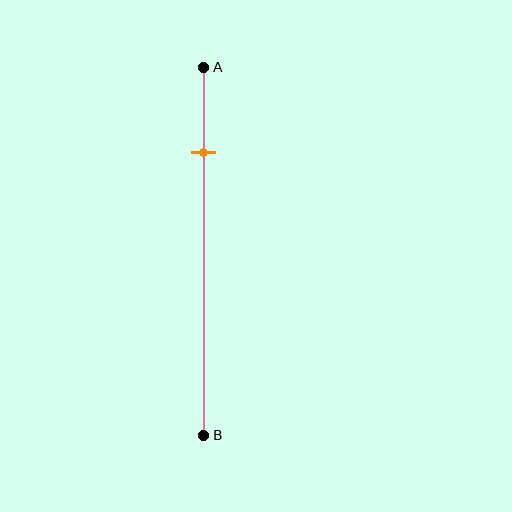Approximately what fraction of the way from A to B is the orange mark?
The orange mark is approximately 25% of the way from A to B.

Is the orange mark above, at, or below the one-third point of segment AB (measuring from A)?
The orange mark is above the one-third point of segment AB.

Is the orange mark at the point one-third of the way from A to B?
No, the mark is at about 25% from A, not at the 33% one-third point.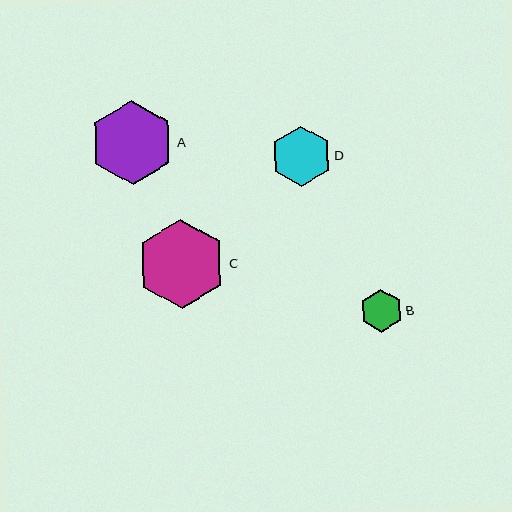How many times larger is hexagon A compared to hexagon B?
Hexagon A is approximately 2.0 times the size of hexagon B.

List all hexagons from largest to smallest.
From largest to smallest: C, A, D, B.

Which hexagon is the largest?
Hexagon C is the largest with a size of approximately 89 pixels.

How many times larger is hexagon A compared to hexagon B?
Hexagon A is approximately 2.0 times the size of hexagon B.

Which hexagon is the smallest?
Hexagon B is the smallest with a size of approximately 43 pixels.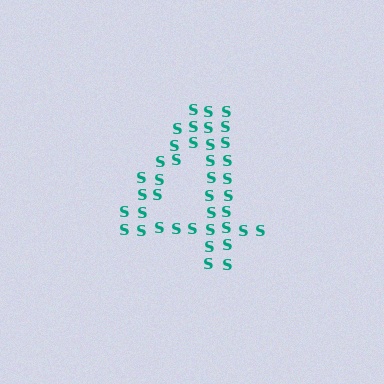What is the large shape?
The large shape is the digit 4.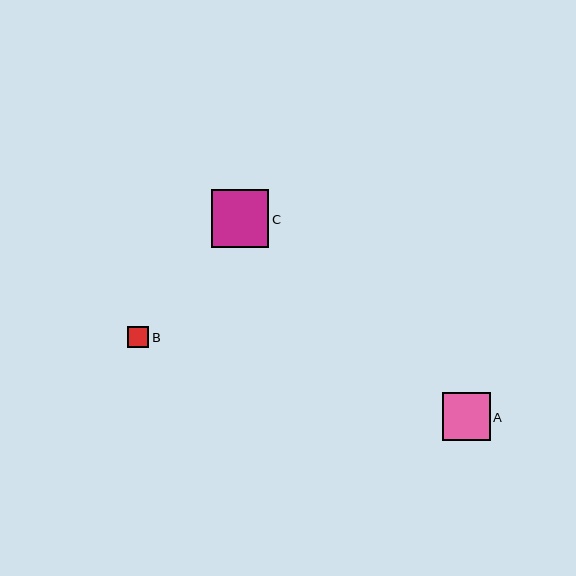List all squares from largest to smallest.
From largest to smallest: C, A, B.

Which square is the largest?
Square C is the largest with a size of approximately 57 pixels.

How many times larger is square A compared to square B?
Square A is approximately 2.3 times the size of square B.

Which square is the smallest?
Square B is the smallest with a size of approximately 21 pixels.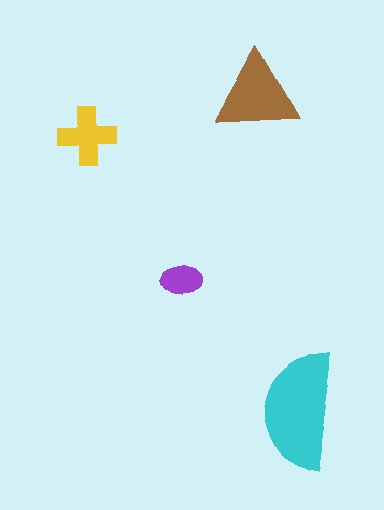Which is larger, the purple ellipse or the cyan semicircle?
The cyan semicircle.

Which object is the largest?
The cyan semicircle.